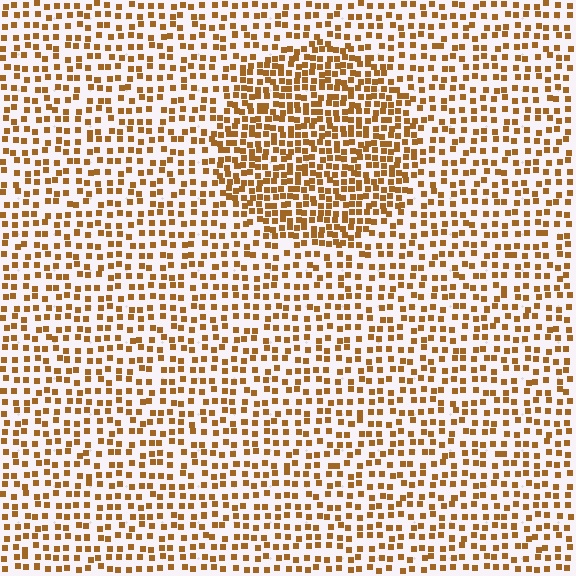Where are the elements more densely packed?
The elements are more densely packed inside the circle boundary.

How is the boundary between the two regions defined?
The boundary is defined by a change in element density (approximately 1.8x ratio). All elements are the same color, size, and shape.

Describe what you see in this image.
The image contains small brown elements arranged at two different densities. A circle-shaped region is visible where the elements are more densely packed than the surrounding area.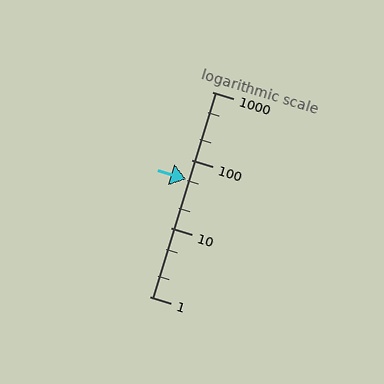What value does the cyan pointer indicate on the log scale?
The pointer indicates approximately 53.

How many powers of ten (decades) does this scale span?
The scale spans 3 decades, from 1 to 1000.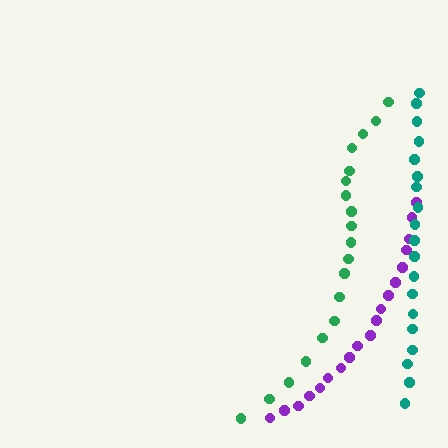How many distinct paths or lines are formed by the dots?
There are 3 distinct paths.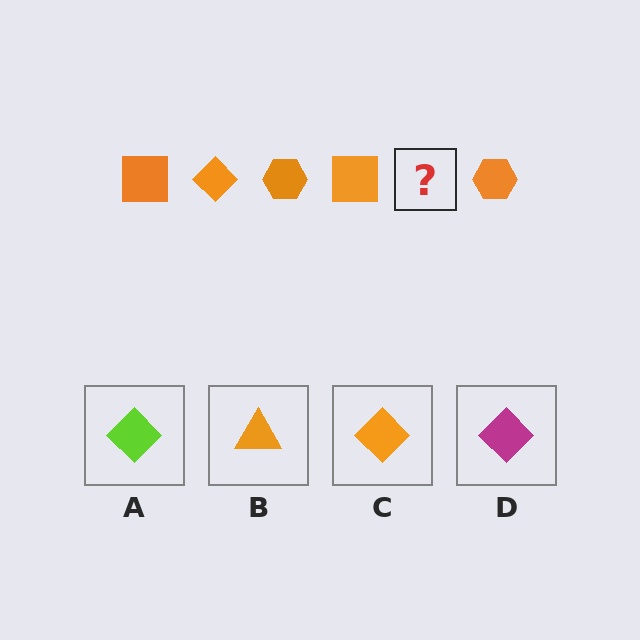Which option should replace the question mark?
Option C.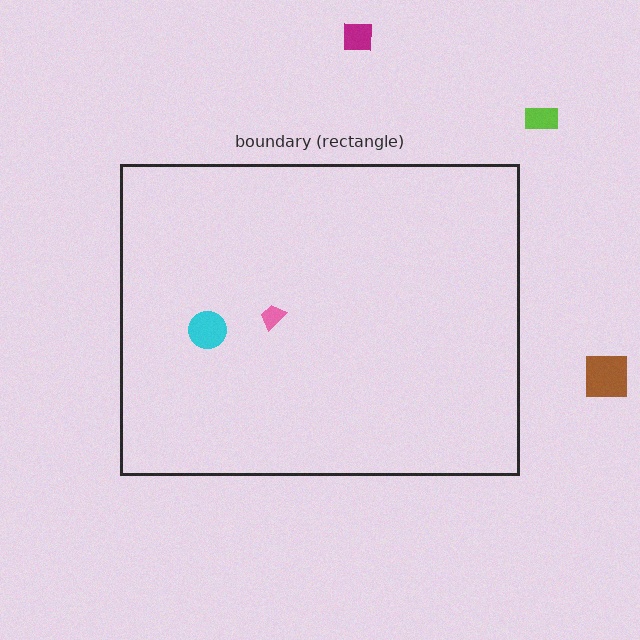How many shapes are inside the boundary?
2 inside, 3 outside.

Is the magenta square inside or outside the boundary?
Outside.